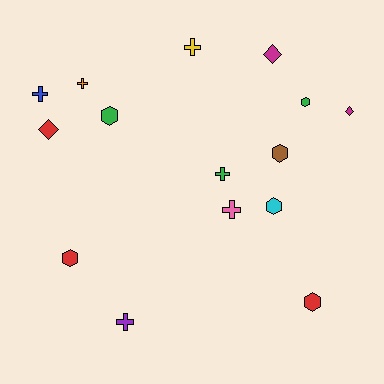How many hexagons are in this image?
There are 6 hexagons.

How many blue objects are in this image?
There is 1 blue object.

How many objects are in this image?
There are 15 objects.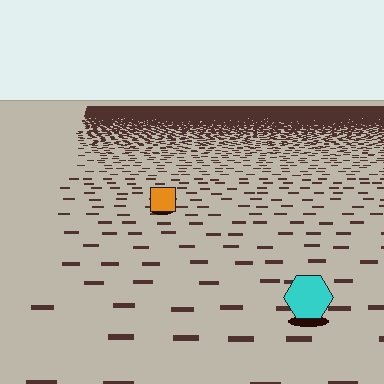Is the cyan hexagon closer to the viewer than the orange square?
Yes. The cyan hexagon is closer — you can tell from the texture gradient: the ground texture is coarser near it.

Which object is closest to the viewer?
The cyan hexagon is closest. The texture marks near it are larger and more spread out.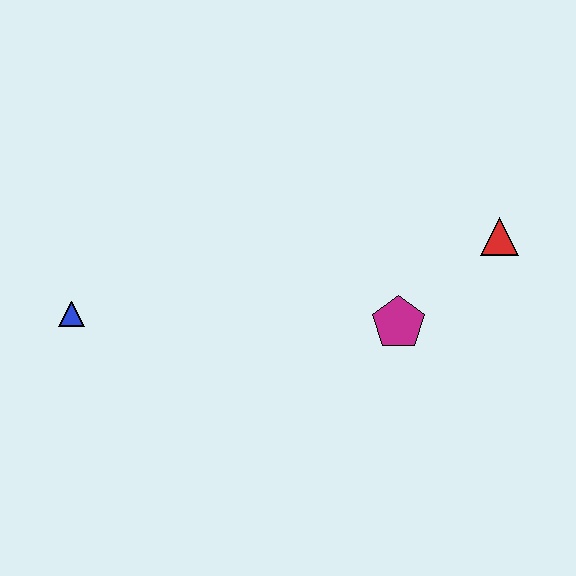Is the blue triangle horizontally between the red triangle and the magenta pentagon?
No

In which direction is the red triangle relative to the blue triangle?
The red triangle is to the right of the blue triangle.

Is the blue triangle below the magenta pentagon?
No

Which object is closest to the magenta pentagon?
The red triangle is closest to the magenta pentagon.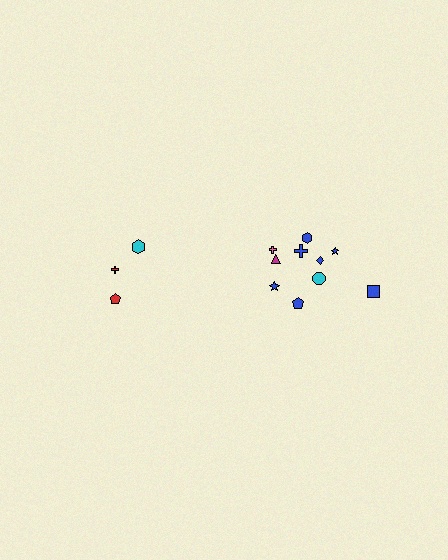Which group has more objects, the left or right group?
The right group.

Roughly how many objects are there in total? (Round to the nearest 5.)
Roughly 15 objects in total.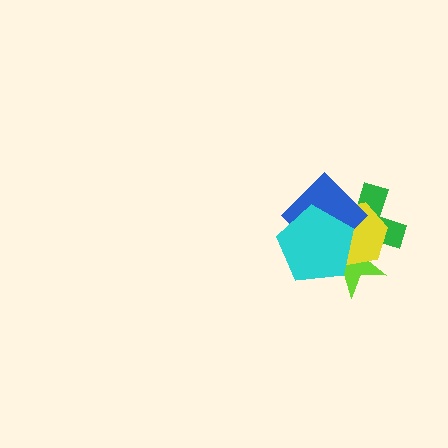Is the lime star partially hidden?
Yes, it is partially covered by another shape.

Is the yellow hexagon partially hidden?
Yes, it is partially covered by another shape.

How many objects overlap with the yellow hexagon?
4 objects overlap with the yellow hexagon.